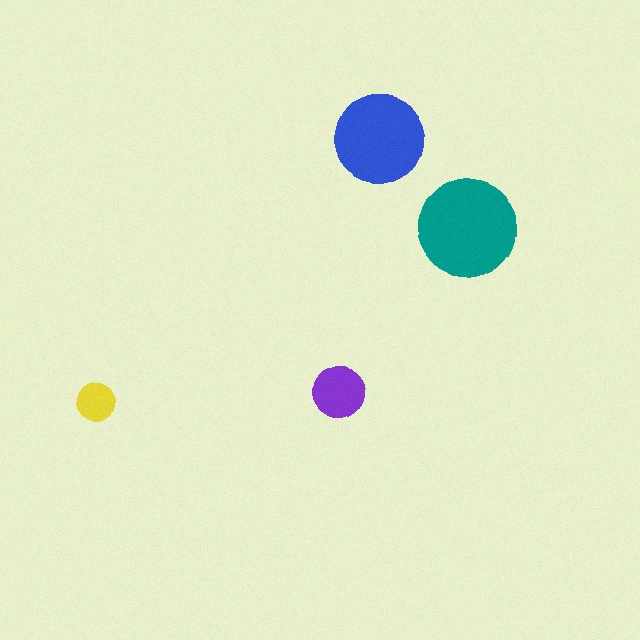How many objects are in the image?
There are 4 objects in the image.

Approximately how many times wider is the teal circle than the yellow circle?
About 2.5 times wider.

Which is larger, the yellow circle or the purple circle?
The purple one.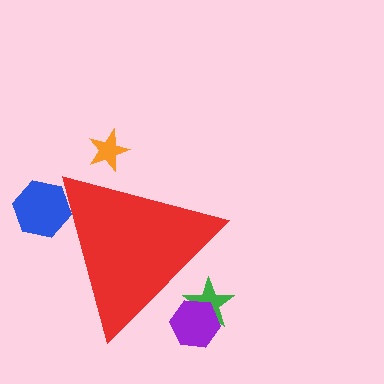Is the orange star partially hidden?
Yes, the orange star is partially hidden behind the red triangle.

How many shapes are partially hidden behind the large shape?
4 shapes are partially hidden.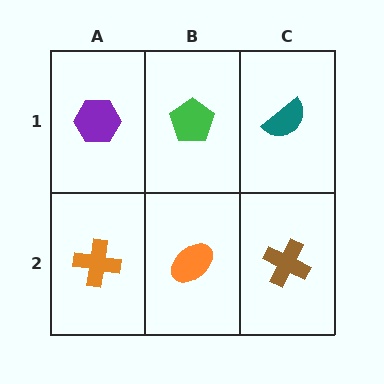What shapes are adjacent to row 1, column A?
An orange cross (row 2, column A), a green pentagon (row 1, column B).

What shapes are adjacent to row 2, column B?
A green pentagon (row 1, column B), an orange cross (row 2, column A), a brown cross (row 2, column C).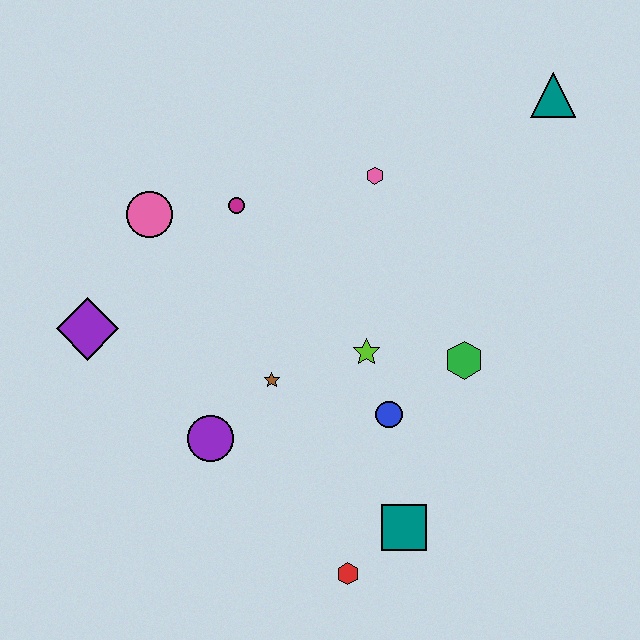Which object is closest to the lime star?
The blue circle is closest to the lime star.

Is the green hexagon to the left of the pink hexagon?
No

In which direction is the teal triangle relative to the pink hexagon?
The teal triangle is to the right of the pink hexagon.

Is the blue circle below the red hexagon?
No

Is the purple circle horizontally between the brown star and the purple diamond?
Yes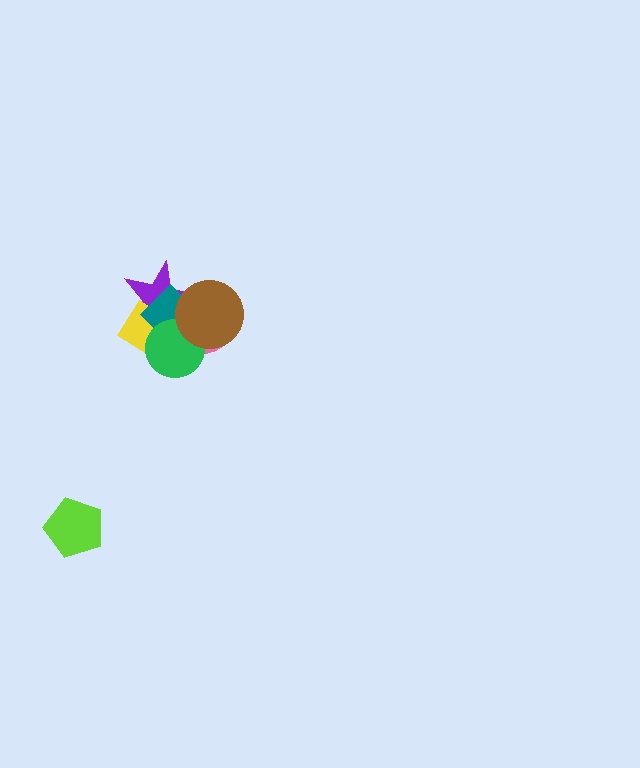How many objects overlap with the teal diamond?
5 objects overlap with the teal diamond.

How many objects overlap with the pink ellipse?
5 objects overlap with the pink ellipse.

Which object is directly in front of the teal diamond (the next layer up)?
The green circle is directly in front of the teal diamond.